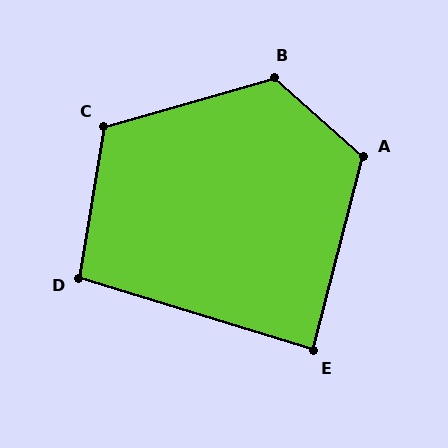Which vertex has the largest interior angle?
B, at approximately 122 degrees.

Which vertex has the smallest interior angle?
E, at approximately 87 degrees.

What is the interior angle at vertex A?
Approximately 117 degrees (obtuse).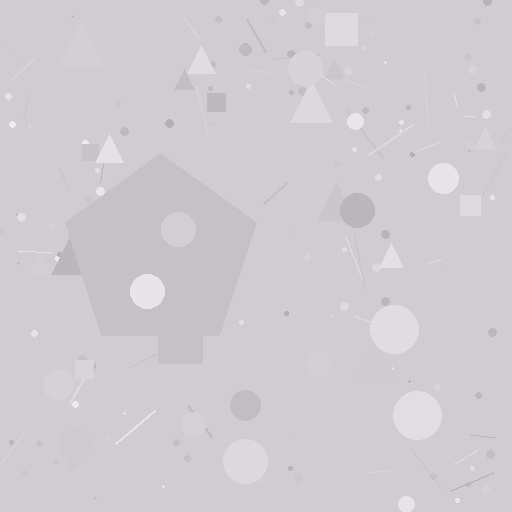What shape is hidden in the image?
A pentagon is hidden in the image.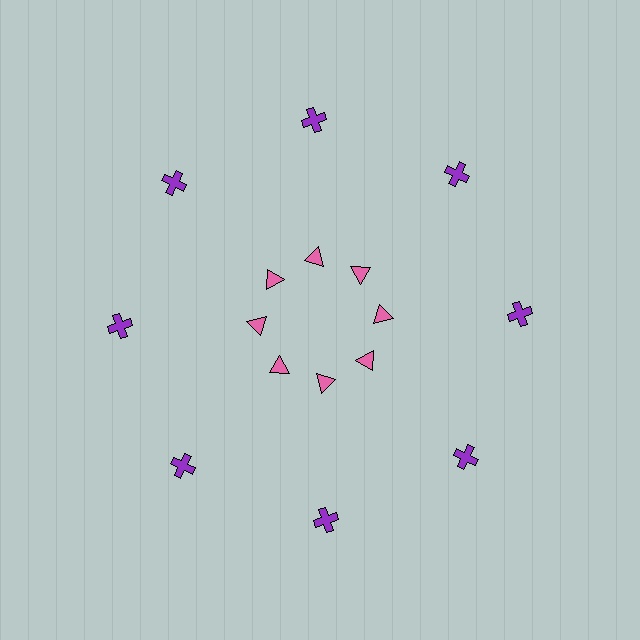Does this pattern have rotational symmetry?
Yes, this pattern has 8-fold rotational symmetry. It looks the same after rotating 45 degrees around the center.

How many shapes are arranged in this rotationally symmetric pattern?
There are 16 shapes, arranged in 8 groups of 2.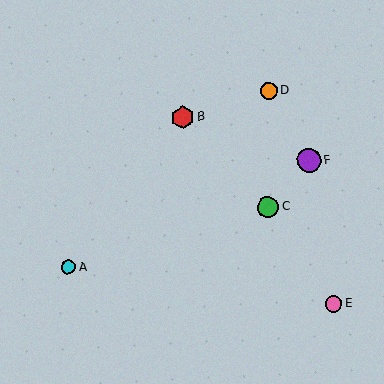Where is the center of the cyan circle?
The center of the cyan circle is at (68, 267).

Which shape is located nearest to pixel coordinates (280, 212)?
The green circle (labeled C) at (268, 207) is nearest to that location.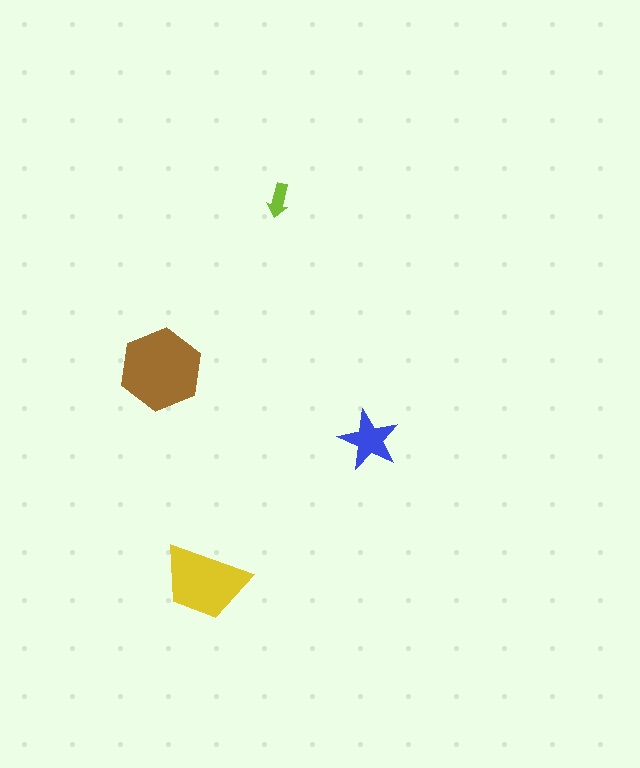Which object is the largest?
The brown hexagon.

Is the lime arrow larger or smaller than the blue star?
Smaller.